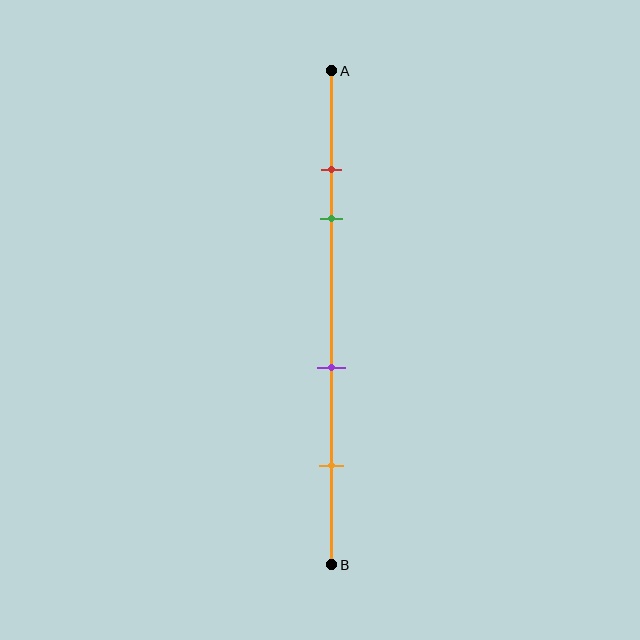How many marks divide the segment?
There are 4 marks dividing the segment.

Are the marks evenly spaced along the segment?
No, the marks are not evenly spaced.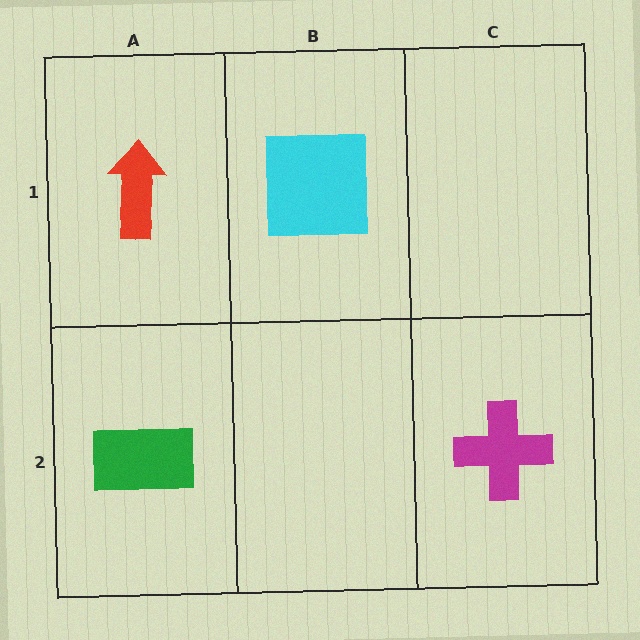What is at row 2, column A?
A green rectangle.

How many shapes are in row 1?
2 shapes.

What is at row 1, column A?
A red arrow.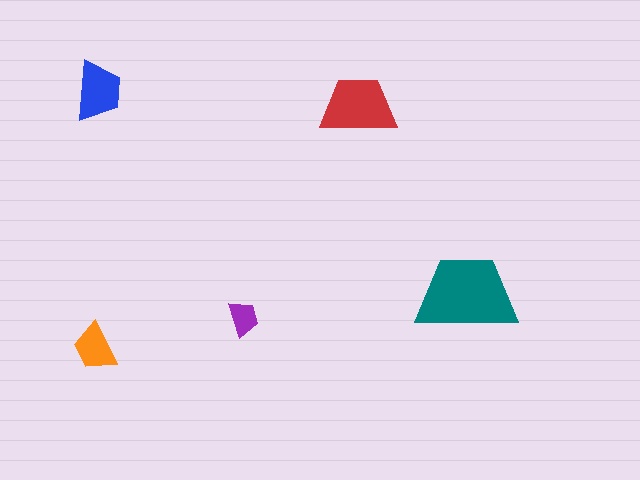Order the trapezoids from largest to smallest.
the teal one, the red one, the blue one, the orange one, the purple one.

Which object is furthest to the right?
The teal trapezoid is rightmost.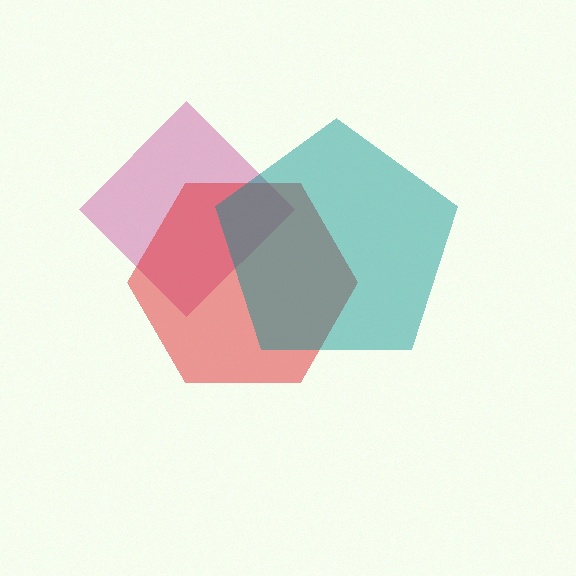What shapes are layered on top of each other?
The layered shapes are: a magenta diamond, a red hexagon, a teal pentagon.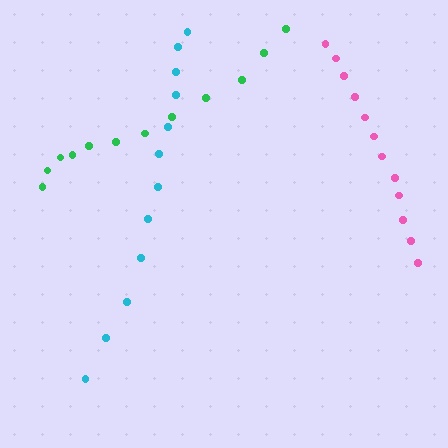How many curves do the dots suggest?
There are 3 distinct paths.